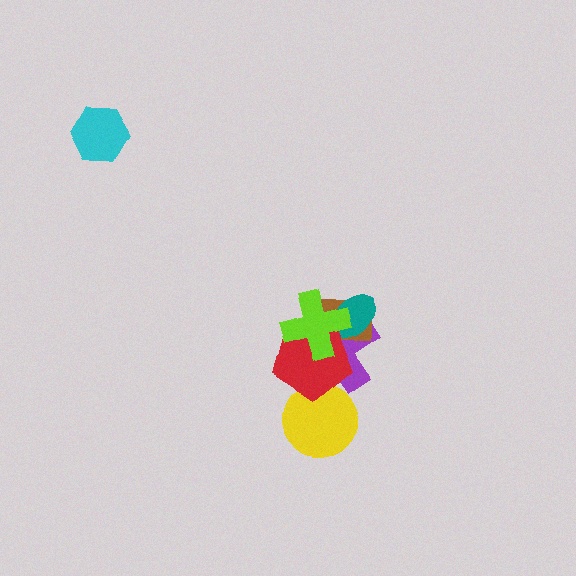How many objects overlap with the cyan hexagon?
0 objects overlap with the cyan hexagon.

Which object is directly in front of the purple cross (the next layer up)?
The brown rectangle is directly in front of the purple cross.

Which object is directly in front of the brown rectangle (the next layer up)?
The teal ellipse is directly in front of the brown rectangle.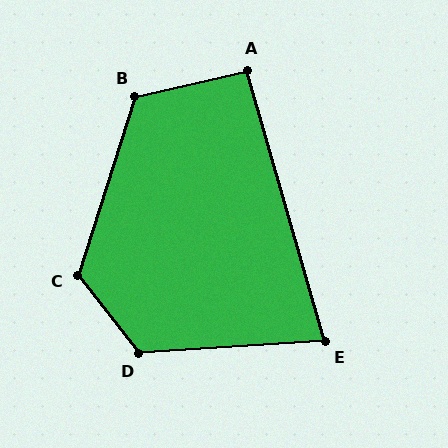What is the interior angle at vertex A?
Approximately 93 degrees (approximately right).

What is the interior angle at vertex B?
Approximately 121 degrees (obtuse).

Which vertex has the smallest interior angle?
E, at approximately 78 degrees.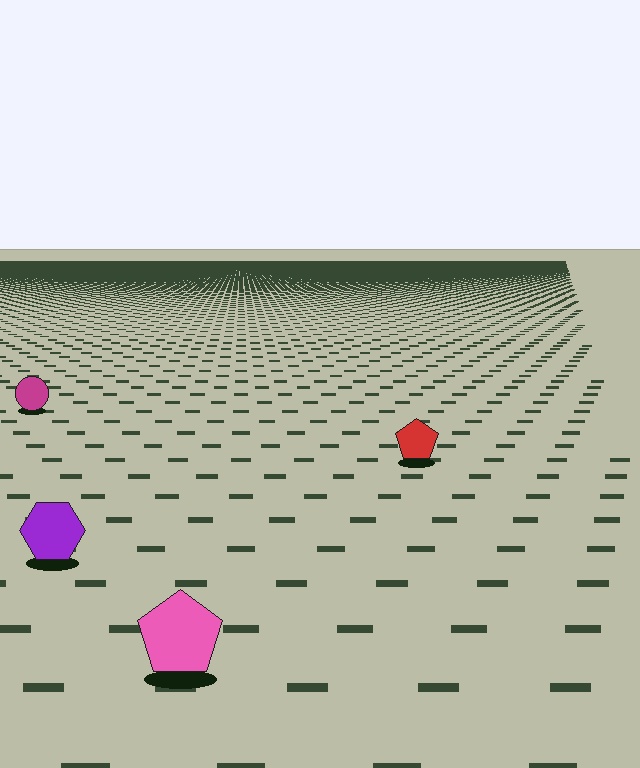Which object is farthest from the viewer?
The magenta circle is farthest from the viewer. It appears smaller and the ground texture around it is denser.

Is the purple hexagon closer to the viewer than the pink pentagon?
No. The pink pentagon is closer — you can tell from the texture gradient: the ground texture is coarser near it.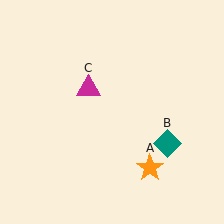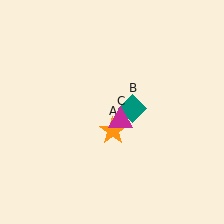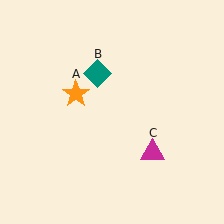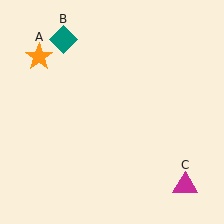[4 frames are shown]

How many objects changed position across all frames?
3 objects changed position: orange star (object A), teal diamond (object B), magenta triangle (object C).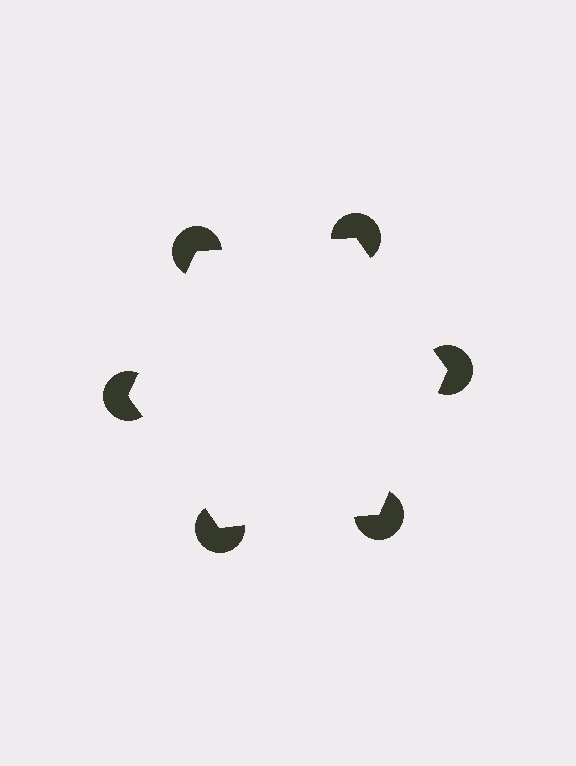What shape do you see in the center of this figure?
An illusory hexagon — its edges are inferred from the aligned wedge cuts in the pac-man discs, not physically drawn.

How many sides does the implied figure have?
6 sides.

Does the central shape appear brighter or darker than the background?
It typically appears slightly brighter than the background, even though no actual brightness change is drawn.